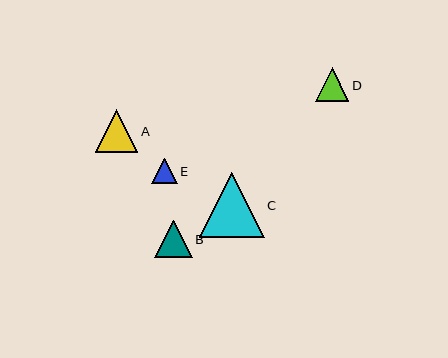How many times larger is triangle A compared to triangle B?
Triangle A is approximately 1.1 times the size of triangle B.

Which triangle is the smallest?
Triangle E is the smallest with a size of approximately 26 pixels.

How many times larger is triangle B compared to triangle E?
Triangle B is approximately 1.5 times the size of triangle E.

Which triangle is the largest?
Triangle C is the largest with a size of approximately 65 pixels.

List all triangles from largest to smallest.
From largest to smallest: C, A, B, D, E.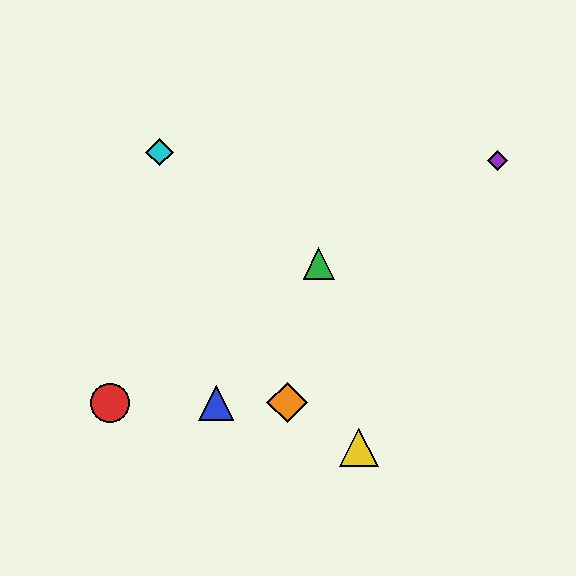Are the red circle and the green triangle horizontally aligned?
No, the red circle is at y≈403 and the green triangle is at y≈263.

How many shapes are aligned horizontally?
3 shapes (the red circle, the blue triangle, the orange diamond) are aligned horizontally.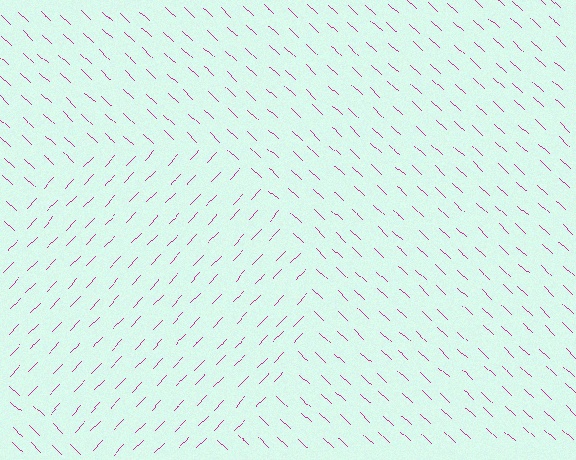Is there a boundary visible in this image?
Yes, there is a texture boundary formed by a change in line orientation.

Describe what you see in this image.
The image is filled with small magenta line segments. A circle region in the image has lines oriented differently from the surrounding lines, creating a visible texture boundary.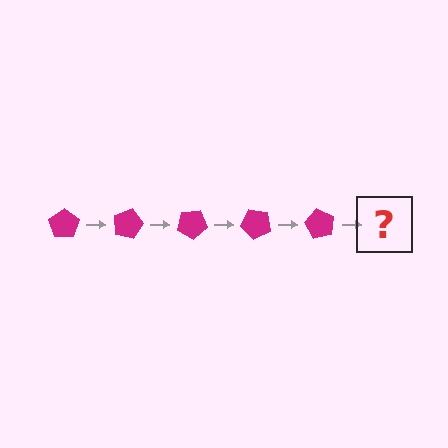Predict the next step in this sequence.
The next step is a magenta pentagon rotated 75 degrees.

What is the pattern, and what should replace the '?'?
The pattern is that the pentagon rotates 15 degrees each step. The '?' should be a magenta pentagon rotated 75 degrees.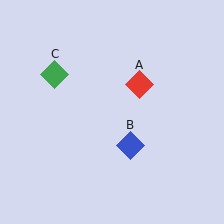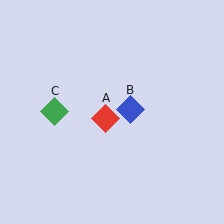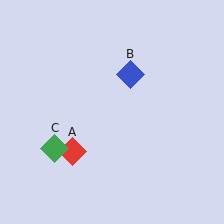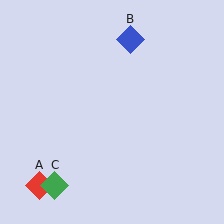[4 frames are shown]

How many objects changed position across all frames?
3 objects changed position: red diamond (object A), blue diamond (object B), green diamond (object C).